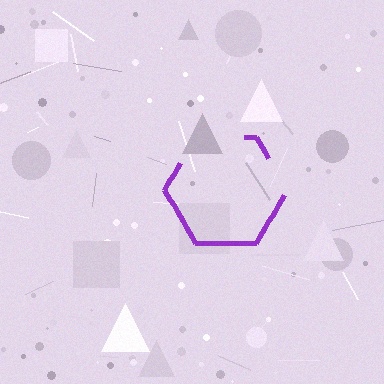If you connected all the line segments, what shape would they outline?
They would outline a hexagon.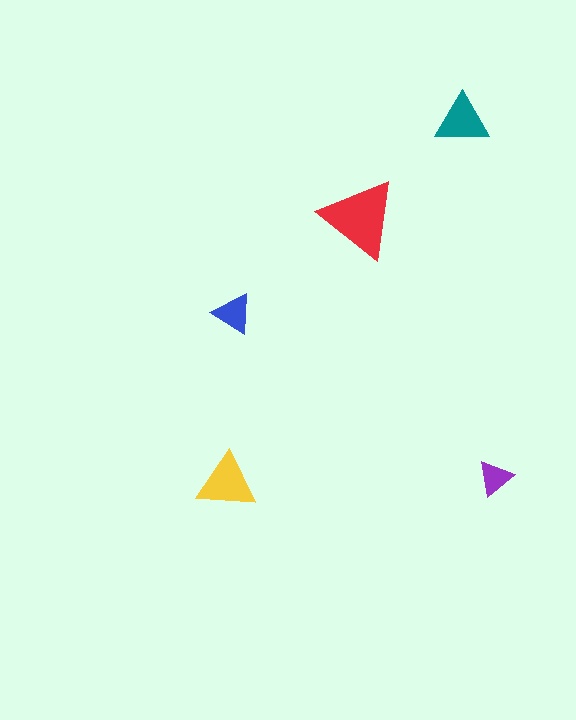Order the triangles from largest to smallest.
the red one, the yellow one, the teal one, the blue one, the purple one.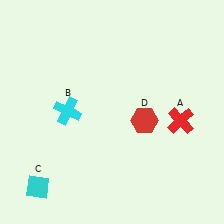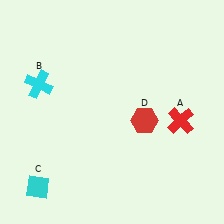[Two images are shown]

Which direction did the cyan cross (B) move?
The cyan cross (B) moved left.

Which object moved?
The cyan cross (B) moved left.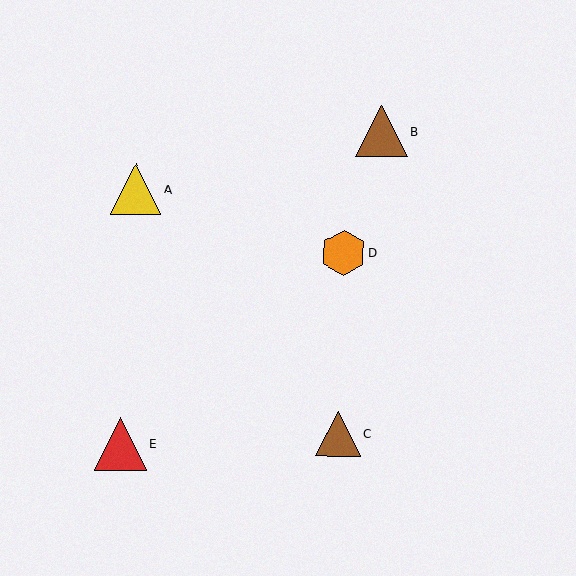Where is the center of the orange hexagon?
The center of the orange hexagon is at (344, 253).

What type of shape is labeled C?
Shape C is a brown triangle.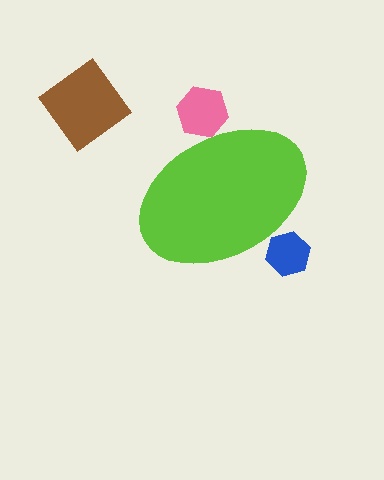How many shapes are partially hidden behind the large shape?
2 shapes are partially hidden.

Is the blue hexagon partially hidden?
Yes, the blue hexagon is partially hidden behind the lime ellipse.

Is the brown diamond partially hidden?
No, the brown diamond is fully visible.